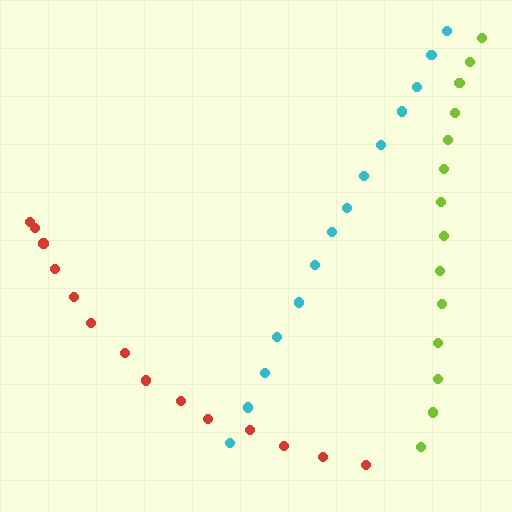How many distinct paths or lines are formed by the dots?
There are 3 distinct paths.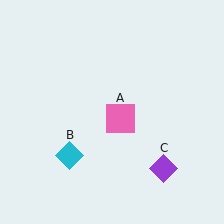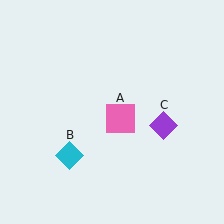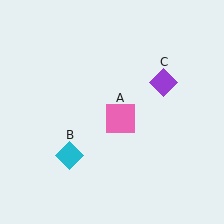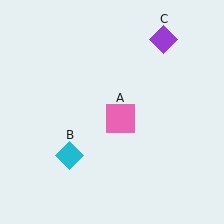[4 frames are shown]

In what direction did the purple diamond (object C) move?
The purple diamond (object C) moved up.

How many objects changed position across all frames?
1 object changed position: purple diamond (object C).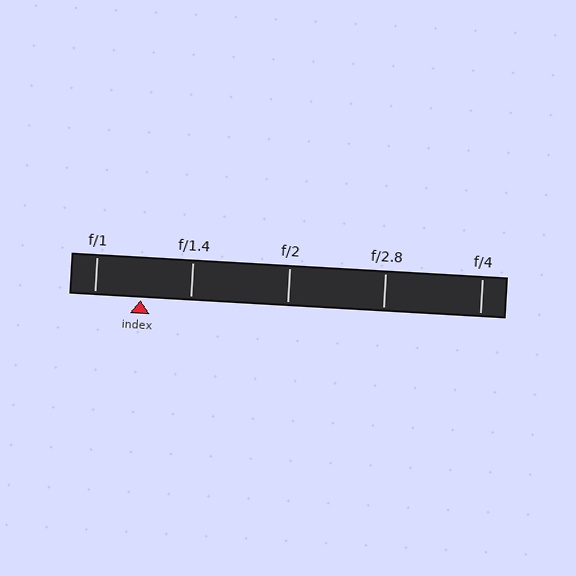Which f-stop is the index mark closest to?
The index mark is closest to f/1.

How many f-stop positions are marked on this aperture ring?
There are 5 f-stop positions marked.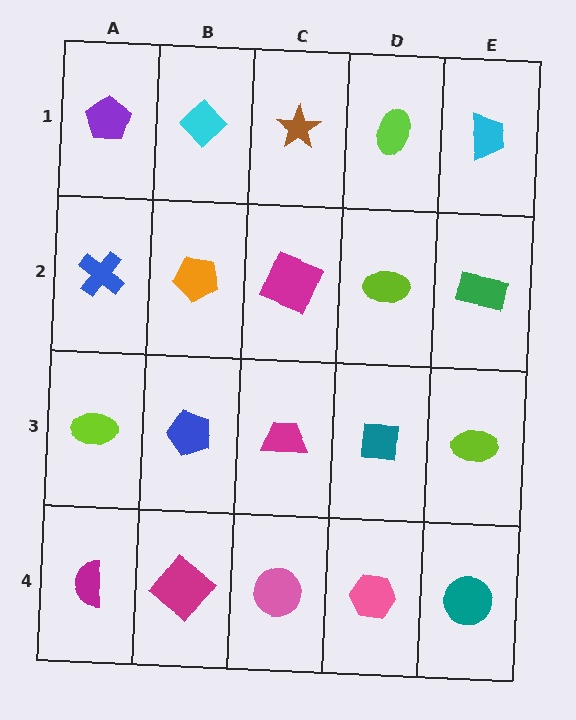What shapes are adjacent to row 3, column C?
A magenta square (row 2, column C), a pink circle (row 4, column C), a blue pentagon (row 3, column B), a teal square (row 3, column D).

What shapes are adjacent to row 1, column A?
A blue cross (row 2, column A), a cyan diamond (row 1, column B).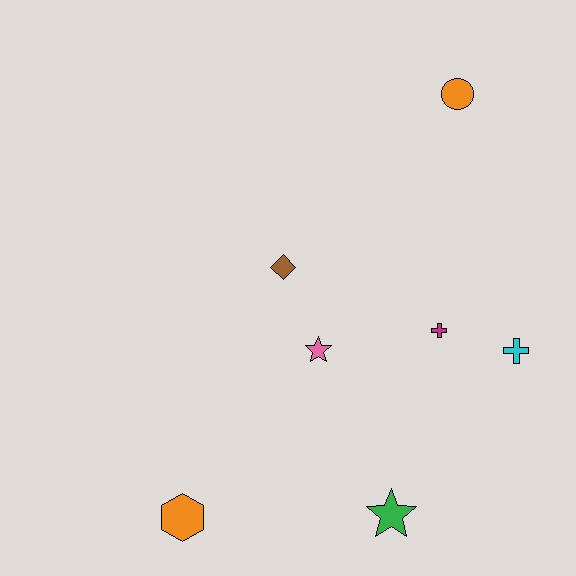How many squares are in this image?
There are no squares.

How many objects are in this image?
There are 7 objects.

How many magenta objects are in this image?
There is 1 magenta object.